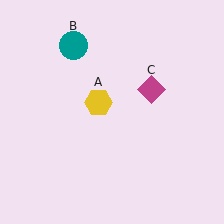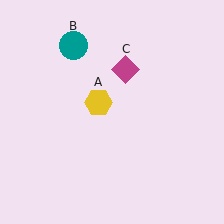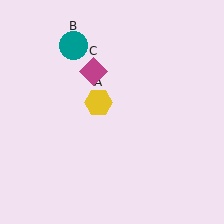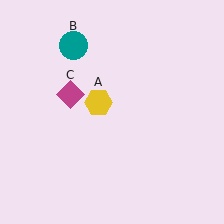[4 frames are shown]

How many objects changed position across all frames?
1 object changed position: magenta diamond (object C).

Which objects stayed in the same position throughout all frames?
Yellow hexagon (object A) and teal circle (object B) remained stationary.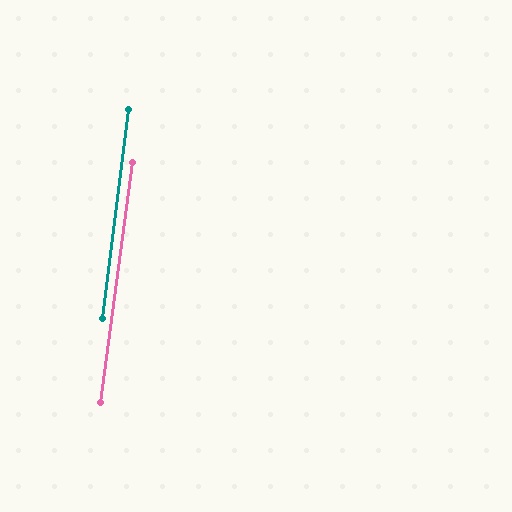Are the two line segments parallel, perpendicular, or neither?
Parallel — their directions differ by only 0.5°.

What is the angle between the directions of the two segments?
Approximately 1 degree.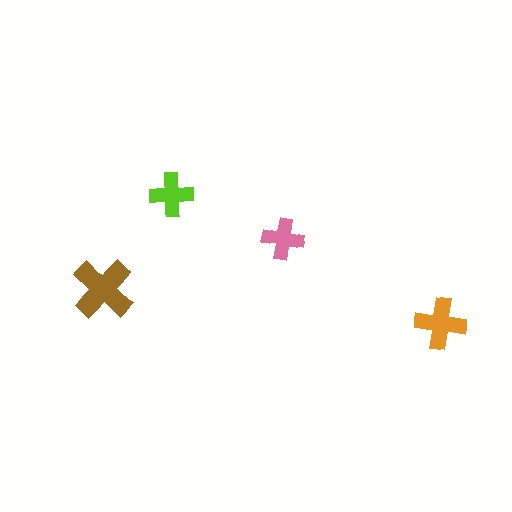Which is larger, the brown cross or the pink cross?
The brown one.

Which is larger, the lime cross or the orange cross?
The orange one.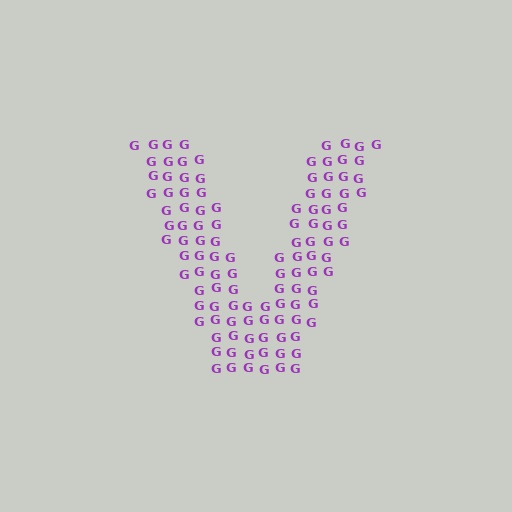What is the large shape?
The large shape is the letter V.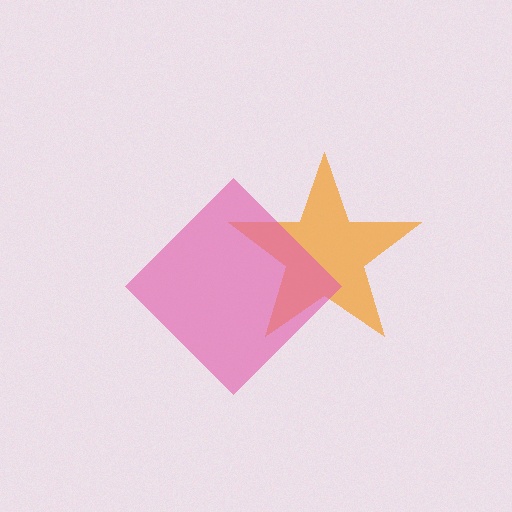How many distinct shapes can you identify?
There are 2 distinct shapes: an orange star, a pink diamond.